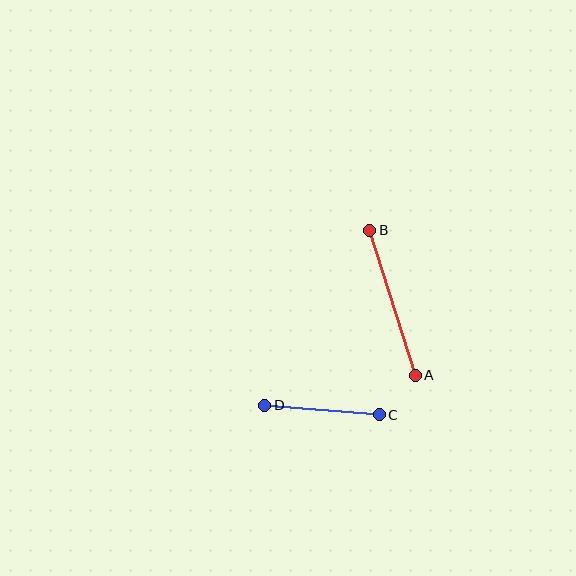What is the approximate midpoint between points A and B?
The midpoint is at approximately (392, 303) pixels.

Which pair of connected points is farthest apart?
Points A and B are farthest apart.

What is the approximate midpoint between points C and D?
The midpoint is at approximately (322, 410) pixels.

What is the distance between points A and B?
The distance is approximately 152 pixels.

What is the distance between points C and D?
The distance is approximately 115 pixels.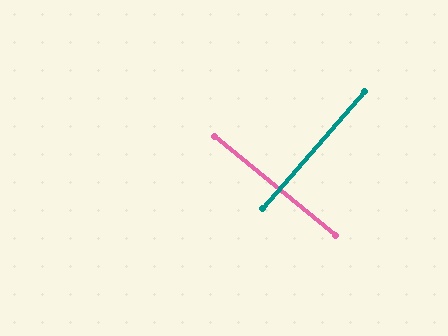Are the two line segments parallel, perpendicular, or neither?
Perpendicular — they meet at approximately 88°.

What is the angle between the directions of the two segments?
Approximately 88 degrees.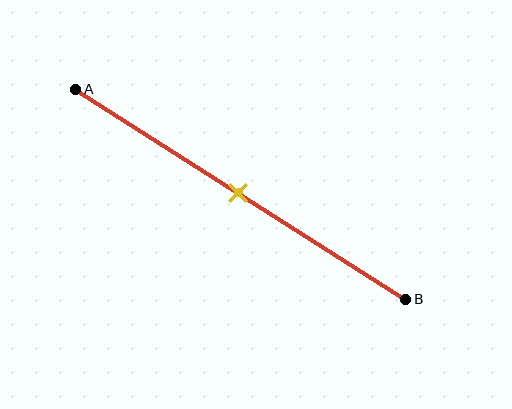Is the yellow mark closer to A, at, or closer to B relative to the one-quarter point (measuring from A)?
The yellow mark is closer to point B than the one-quarter point of segment AB.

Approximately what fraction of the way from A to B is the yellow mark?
The yellow mark is approximately 50% of the way from A to B.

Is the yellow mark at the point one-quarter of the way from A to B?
No, the mark is at about 50% from A, not at the 25% one-quarter point.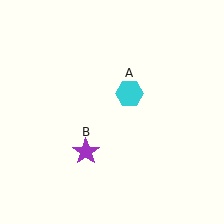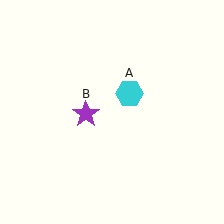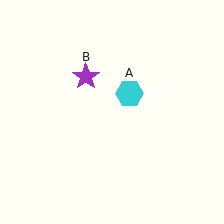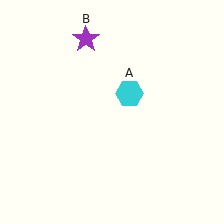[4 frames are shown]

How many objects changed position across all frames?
1 object changed position: purple star (object B).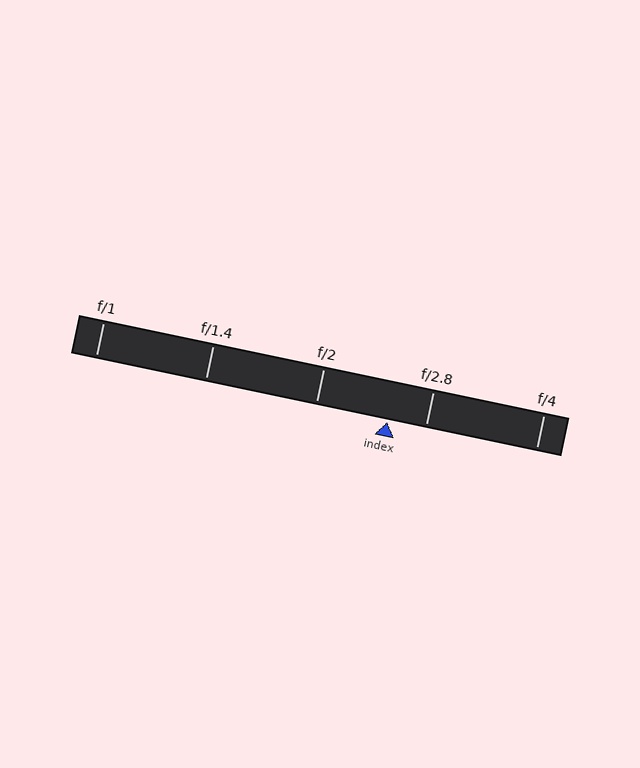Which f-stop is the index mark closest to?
The index mark is closest to f/2.8.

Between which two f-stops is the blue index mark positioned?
The index mark is between f/2 and f/2.8.